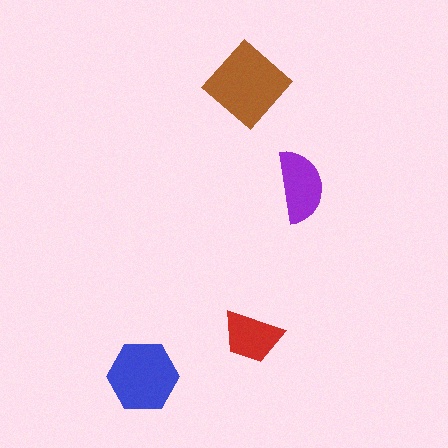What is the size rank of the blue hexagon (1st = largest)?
2nd.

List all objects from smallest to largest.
The red trapezoid, the purple semicircle, the blue hexagon, the brown diamond.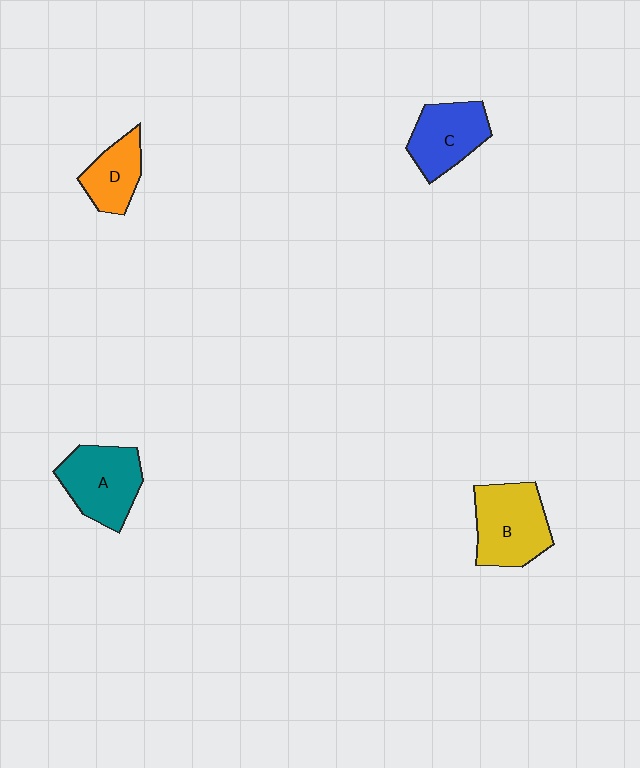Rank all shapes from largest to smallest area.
From largest to smallest: B (yellow), A (teal), C (blue), D (orange).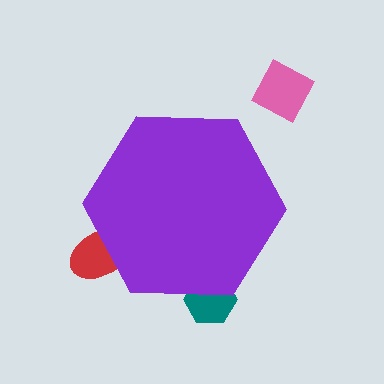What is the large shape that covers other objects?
A purple hexagon.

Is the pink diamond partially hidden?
No, the pink diamond is fully visible.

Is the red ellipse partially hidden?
Yes, the red ellipse is partially hidden behind the purple hexagon.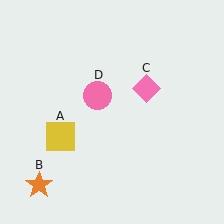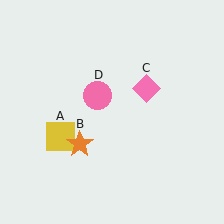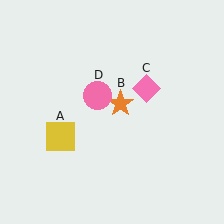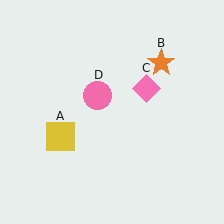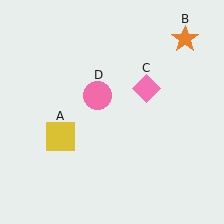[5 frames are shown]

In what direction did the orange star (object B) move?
The orange star (object B) moved up and to the right.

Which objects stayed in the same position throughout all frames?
Yellow square (object A) and pink diamond (object C) and pink circle (object D) remained stationary.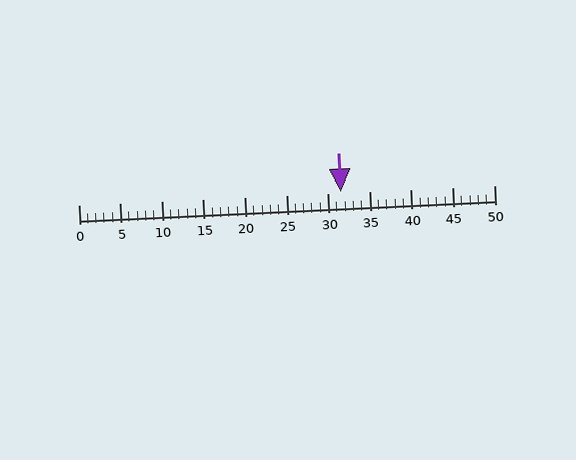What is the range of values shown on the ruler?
The ruler shows values from 0 to 50.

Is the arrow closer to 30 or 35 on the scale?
The arrow is closer to 30.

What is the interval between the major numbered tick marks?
The major tick marks are spaced 5 units apart.